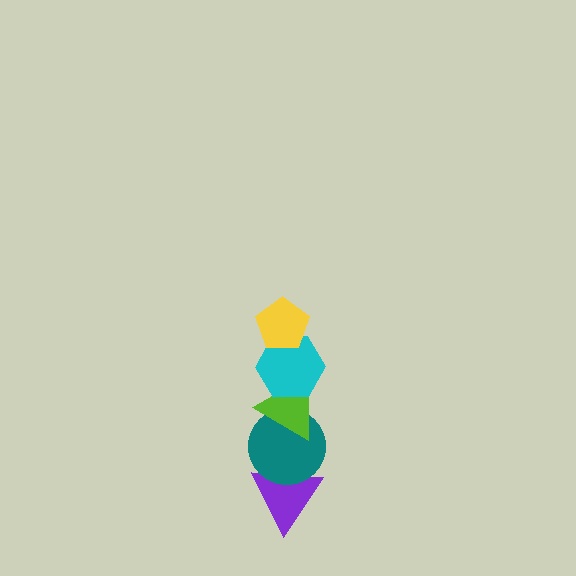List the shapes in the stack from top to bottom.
From top to bottom: the yellow pentagon, the cyan hexagon, the lime triangle, the teal circle, the purple triangle.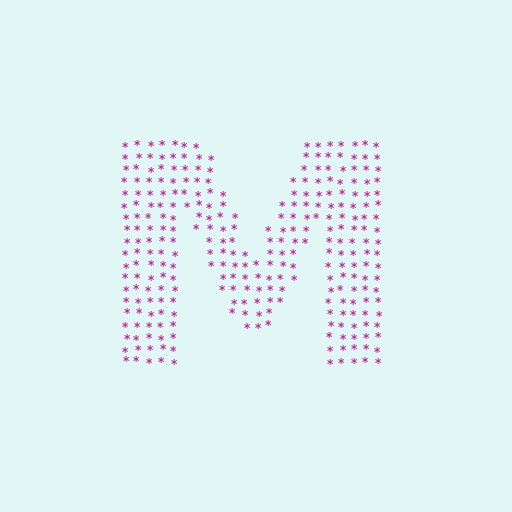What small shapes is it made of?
It is made of small asterisks.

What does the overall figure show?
The overall figure shows the letter M.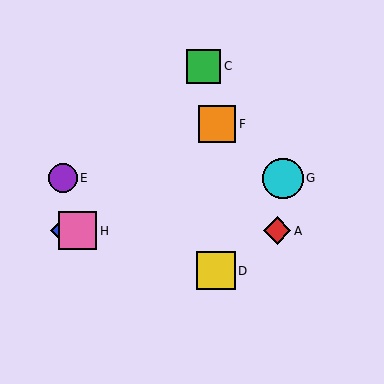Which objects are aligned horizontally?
Objects A, B, H are aligned horizontally.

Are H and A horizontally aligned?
Yes, both are at y≈231.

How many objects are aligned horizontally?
3 objects (A, B, H) are aligned horizontally.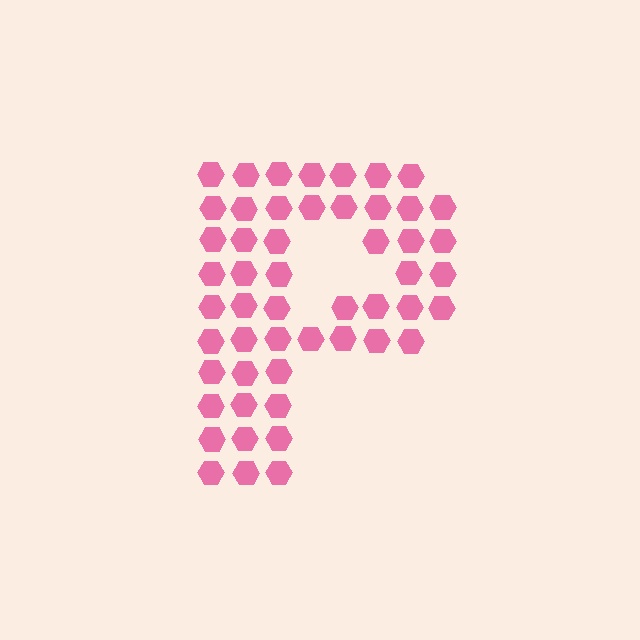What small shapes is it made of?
It is made of small hexagons.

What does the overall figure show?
The overall figure shows the letter P.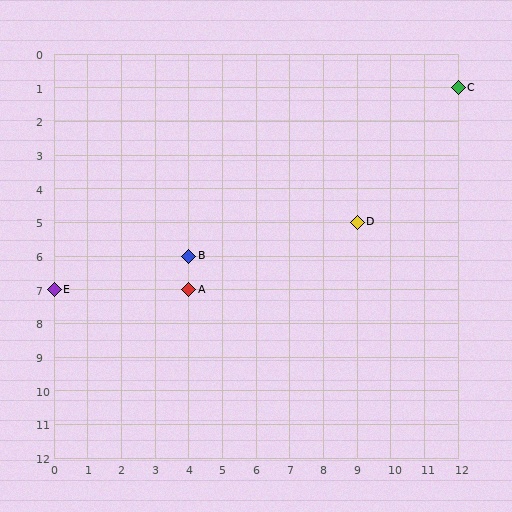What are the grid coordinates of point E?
Point E is at grid coordinates (0, 7).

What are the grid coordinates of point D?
Point D is at grid coordinates (9, 5).